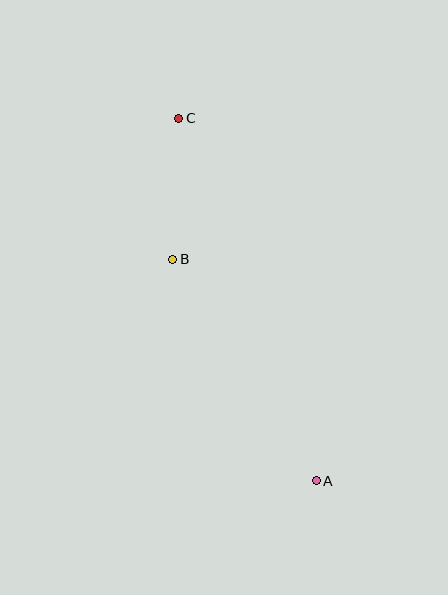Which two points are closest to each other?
Points B and C are closest to each other.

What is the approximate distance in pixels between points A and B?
The distance between A and B is approximately 264 pixels.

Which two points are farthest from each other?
Points A and C are farthest from each other.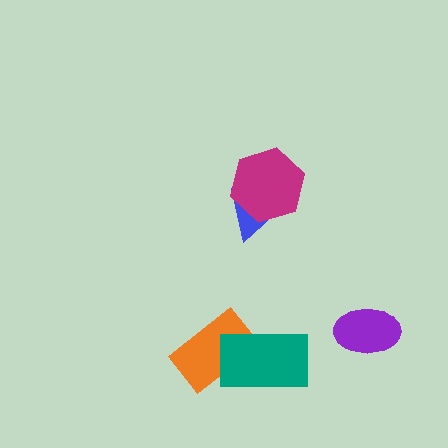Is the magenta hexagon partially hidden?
No, no other shape covers it.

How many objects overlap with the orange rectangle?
1 object overlaps with the orange rectangle.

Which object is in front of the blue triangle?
The magenta hexagon is in front of the blue triangle.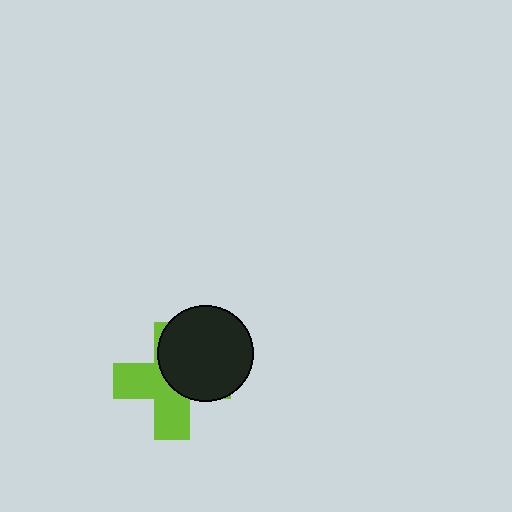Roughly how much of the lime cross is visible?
About half of it is visible (roughly 52%).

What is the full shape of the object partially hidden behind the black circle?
The partially hidden object is a lime cross.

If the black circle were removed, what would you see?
You would see the complete lime cross.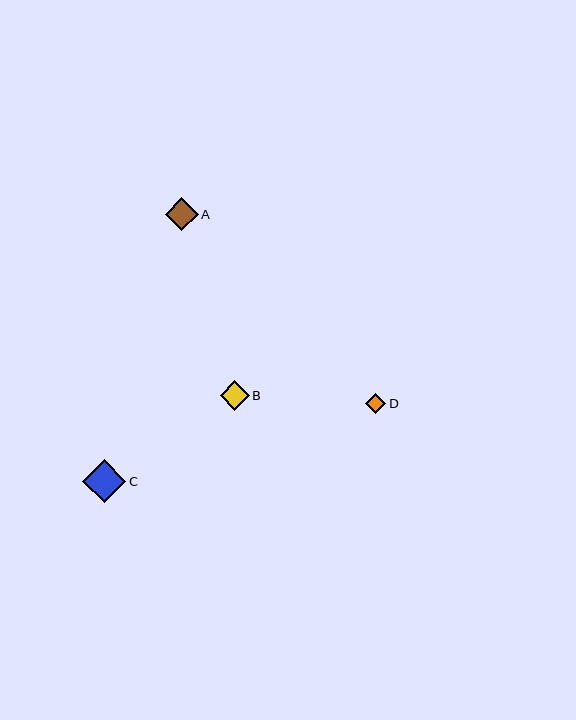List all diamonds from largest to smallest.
From largest to smallest: C, A, B, D.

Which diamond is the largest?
Diamond C is the largest with a size of approximately 43 pixels.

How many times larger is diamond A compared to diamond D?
Diamond A is approximately 1.6 times the size of diamond D.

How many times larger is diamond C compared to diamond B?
Diamond C is approximately 1.5 times the size of diamond B.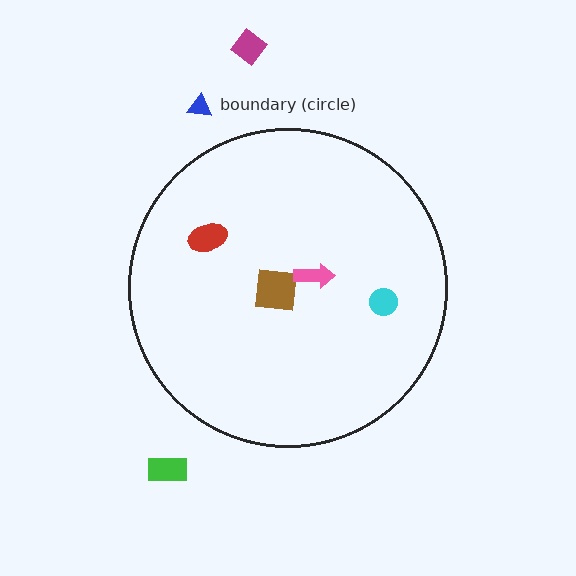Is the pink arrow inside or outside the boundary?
Inside.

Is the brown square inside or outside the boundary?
Inside.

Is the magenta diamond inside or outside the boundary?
Outside.